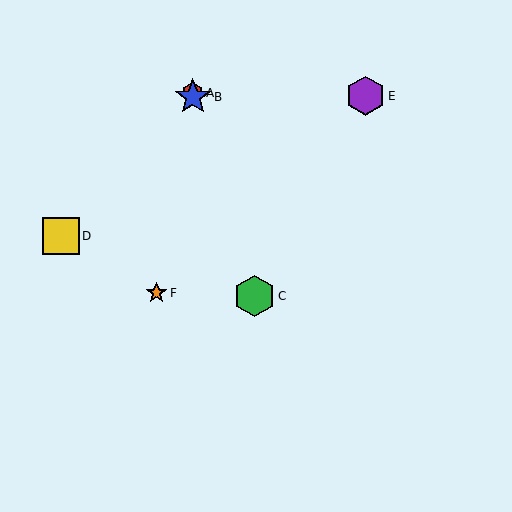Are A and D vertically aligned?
No, A is at x≈193 and D is at x≈61.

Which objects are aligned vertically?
Objects A, B are aligned vertically.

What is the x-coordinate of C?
Object C is at x≈254.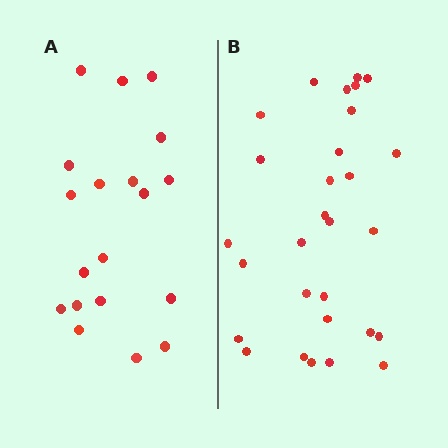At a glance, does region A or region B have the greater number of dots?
Region B (the right region) has more dots.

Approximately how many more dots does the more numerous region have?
Region B has roughly 10 or so more dots than region A.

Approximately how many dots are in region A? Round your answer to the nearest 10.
About 20 dots. (The exact count is 19, which rounds to 20.)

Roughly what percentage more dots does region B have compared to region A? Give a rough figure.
About 55% more.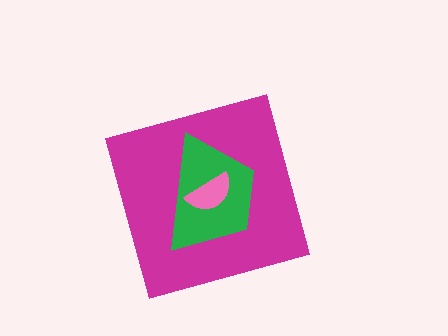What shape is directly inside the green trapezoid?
The pink semicircle.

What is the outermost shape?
The magenta diamond.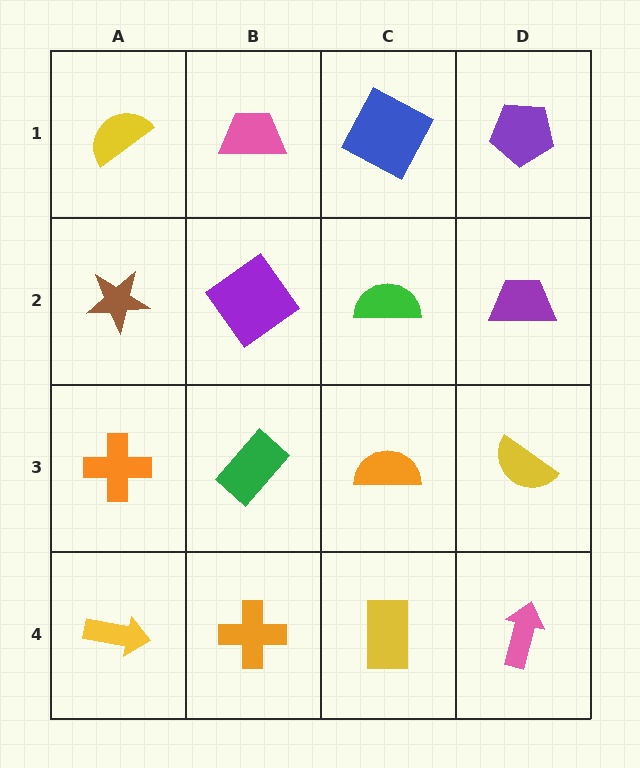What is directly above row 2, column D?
A purple pentagon.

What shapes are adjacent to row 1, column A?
A brown star (row 2, column A), a pink trapezoid (row 1, column B).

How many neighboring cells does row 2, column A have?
3.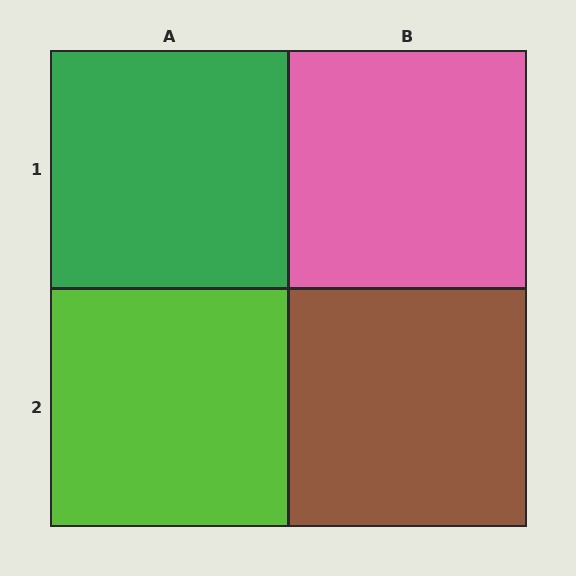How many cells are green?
1 cell is green.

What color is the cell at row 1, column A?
Green.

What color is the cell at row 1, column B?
Pink.